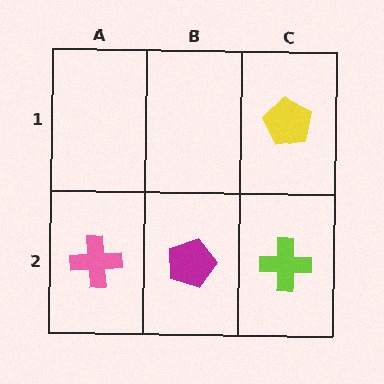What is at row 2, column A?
A pink cross.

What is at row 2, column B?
A magenta pentagon.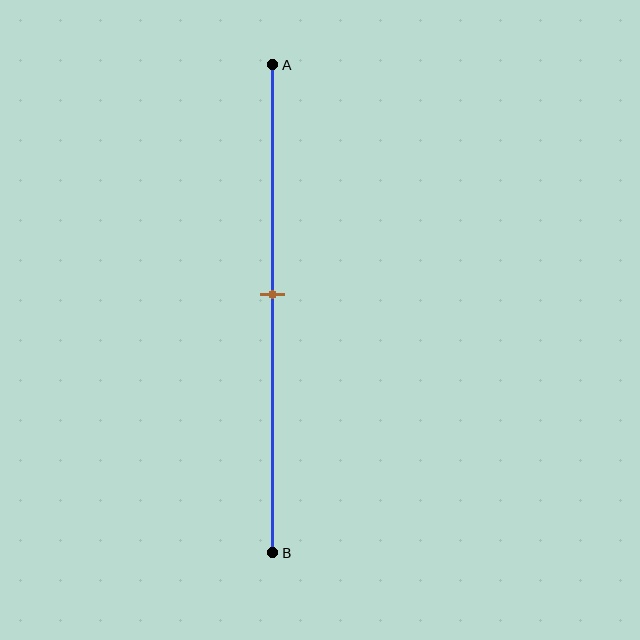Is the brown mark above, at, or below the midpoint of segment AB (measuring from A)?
The brown mark is approximately at the midpoint of segment AB.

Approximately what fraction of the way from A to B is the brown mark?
The brown mark is approximately 45% of the way from A to B.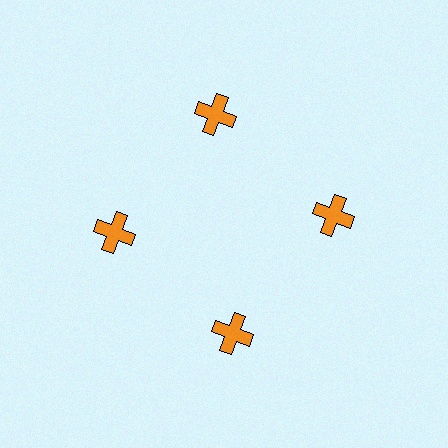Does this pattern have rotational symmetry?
Yes, this pattern has 4-fold rotational symmetry. It looks the same after rotating 90 degrees around the center.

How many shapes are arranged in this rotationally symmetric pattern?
There are 4 shapes, arranged in 4 groups of 1.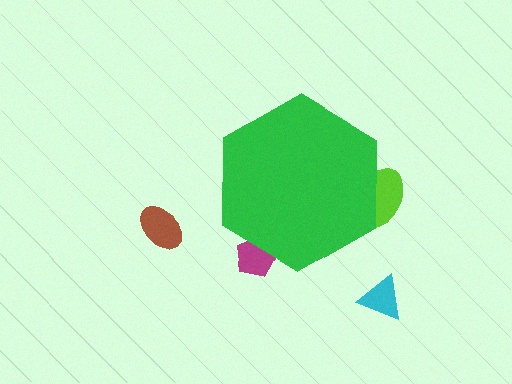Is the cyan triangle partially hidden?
No, the cyan triangle is fully visible.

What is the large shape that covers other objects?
A green hexagon.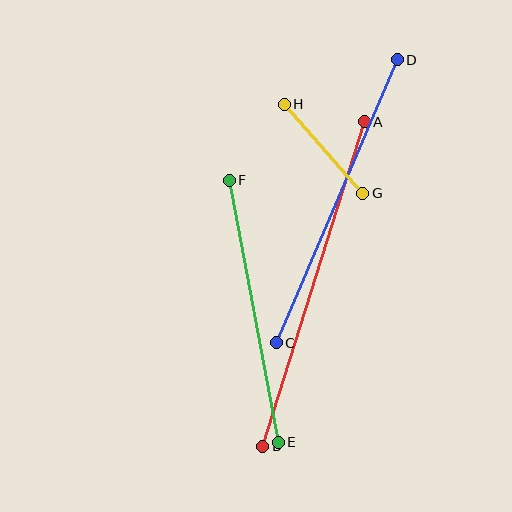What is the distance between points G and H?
The distance is approximately 119 pixels.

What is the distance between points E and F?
The distance is approximately 266 pixels.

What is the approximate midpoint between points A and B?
The midpoint is at approximately (314, 284) pixels.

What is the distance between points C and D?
The distance is approximately 308 pixels.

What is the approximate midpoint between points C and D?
The midpoint is at approximately (337, 201) pixels.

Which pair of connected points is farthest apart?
Points A and B are farthest apart.